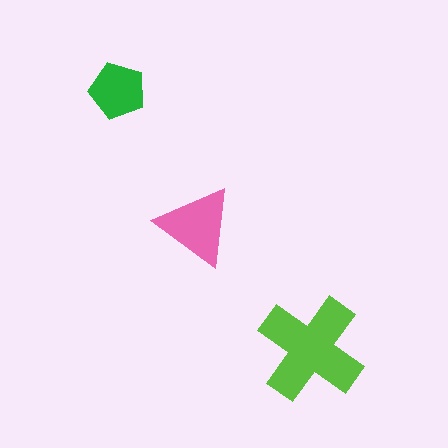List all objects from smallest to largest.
The green pentagon, the pink triangle, the lime cross.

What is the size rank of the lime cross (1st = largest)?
1st.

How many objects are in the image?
There are 3 objects in the image.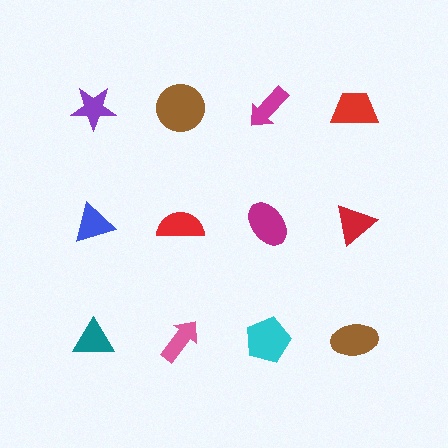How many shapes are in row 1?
4 shapes.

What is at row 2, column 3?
A magenta ellipse.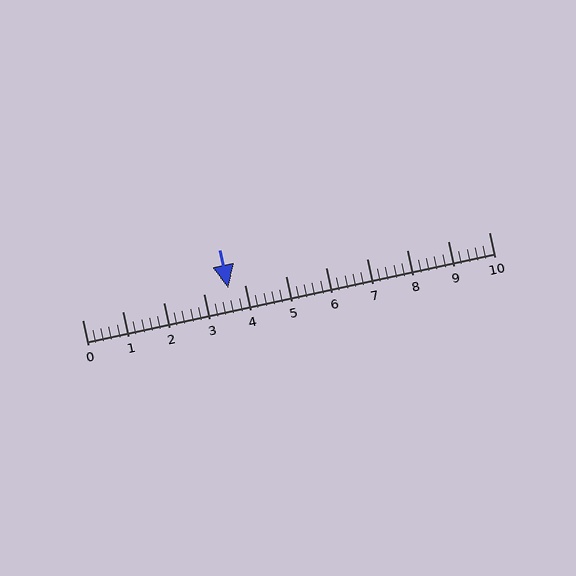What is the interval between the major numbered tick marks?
The major tick marks are spaced 1 units apart.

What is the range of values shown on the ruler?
The ruler shows values from 0 to 10.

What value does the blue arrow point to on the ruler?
The blue arrow points to approximately 3.6.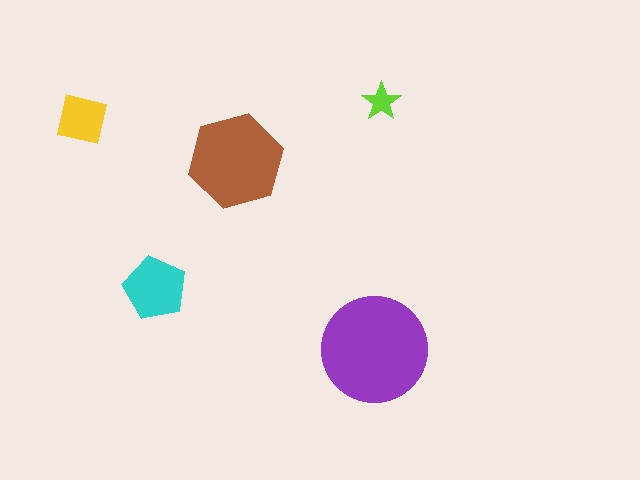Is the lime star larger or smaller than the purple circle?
Smaller.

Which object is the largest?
The purple circle.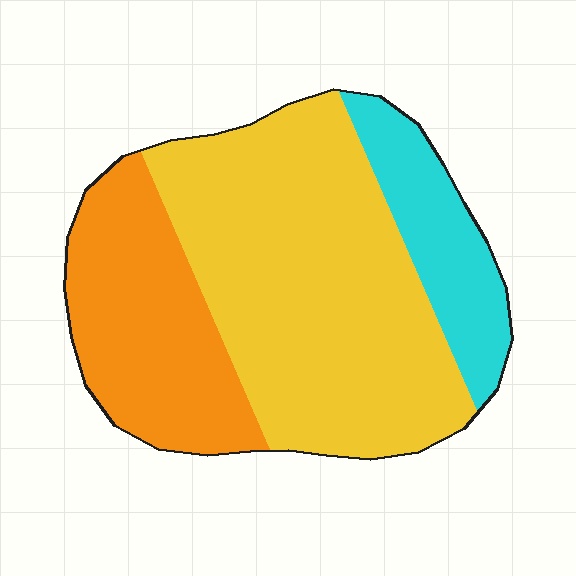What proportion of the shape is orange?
Orange takes up between a sixth and a third of the shape.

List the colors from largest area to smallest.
From largest to smallest: yellow, orange, cyan.